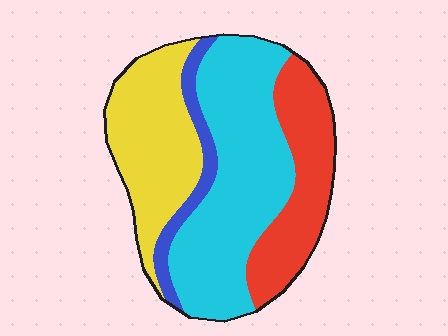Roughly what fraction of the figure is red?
Red covers 23% of the figure.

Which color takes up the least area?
Blue, at roughly 10%.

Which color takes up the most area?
Cyan, at roughly 45%.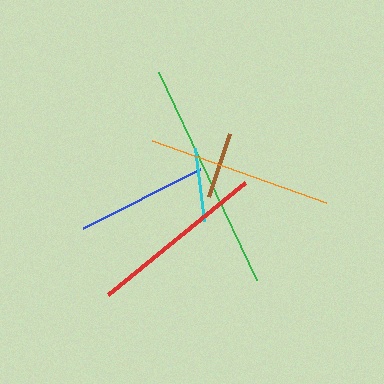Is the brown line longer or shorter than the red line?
The red line is longer than the brown line.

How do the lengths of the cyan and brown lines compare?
The cyan and brown lines are approximately the same length.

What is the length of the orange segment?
The orange segment is approximately 184 pixels long.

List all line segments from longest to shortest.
From longest to shortest: green, orange, red, blue, cyan, brown.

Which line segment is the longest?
The green line is the longest at approximately 230 pixels.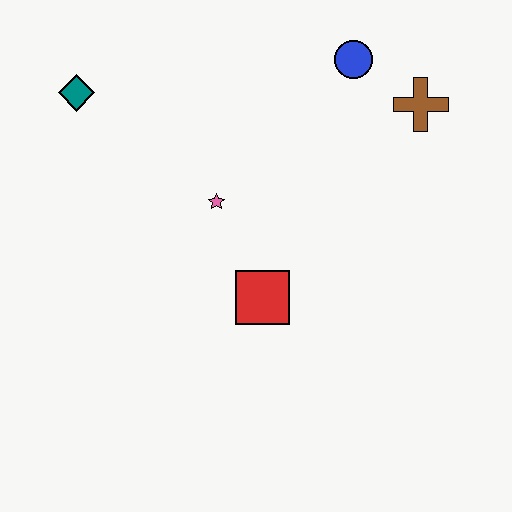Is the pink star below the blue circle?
Yes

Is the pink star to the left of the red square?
Yes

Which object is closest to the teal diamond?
The pink star is closest to the teal diamond.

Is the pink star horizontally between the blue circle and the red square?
No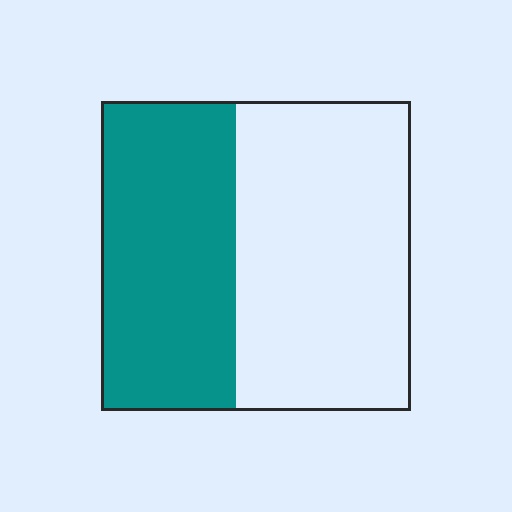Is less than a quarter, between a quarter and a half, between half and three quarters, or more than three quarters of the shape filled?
Between a quarter and a half.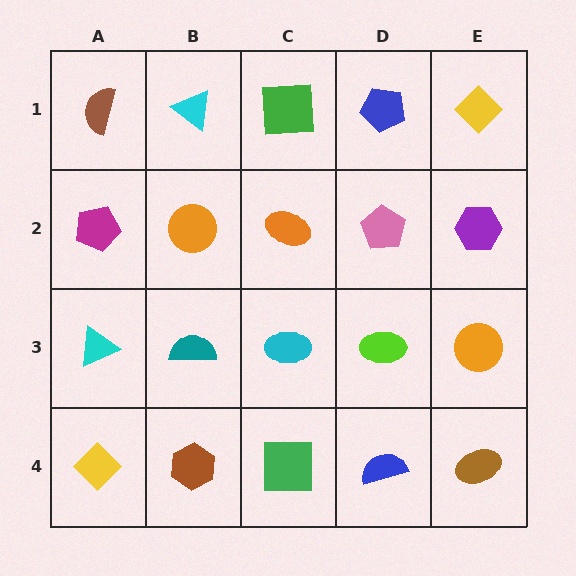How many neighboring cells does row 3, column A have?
3.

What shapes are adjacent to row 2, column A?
A brown semicircle (row 1, column A), a cyan triangle (row 3, column A), an orange circle (row 2, column B).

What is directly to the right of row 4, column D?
A brown ellipse.